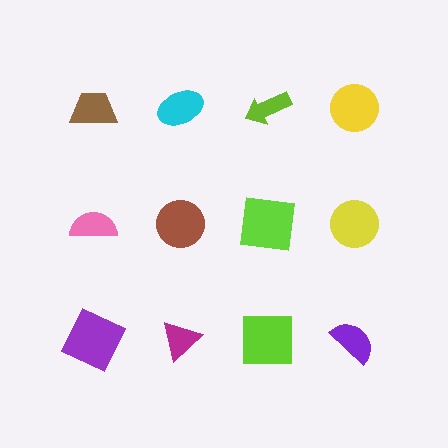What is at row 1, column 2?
A cyan ellipse.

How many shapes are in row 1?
4 shapes.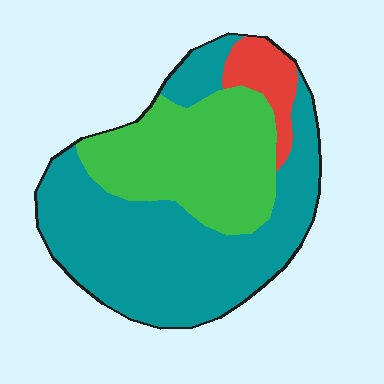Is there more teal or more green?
Teal.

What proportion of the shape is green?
Green covers 35% of the shape.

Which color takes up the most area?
Teal, at roughly 55%.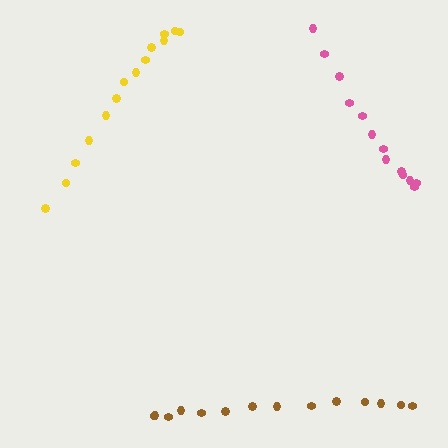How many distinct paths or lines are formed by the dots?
There are 3 distinct paths.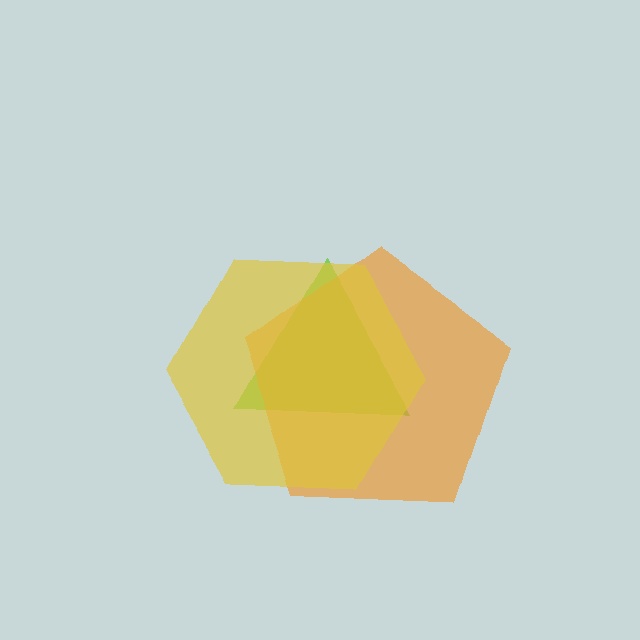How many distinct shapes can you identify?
There are 3 distinct shapes: a lime triangle, an orange pentagon, a yellow hexagon.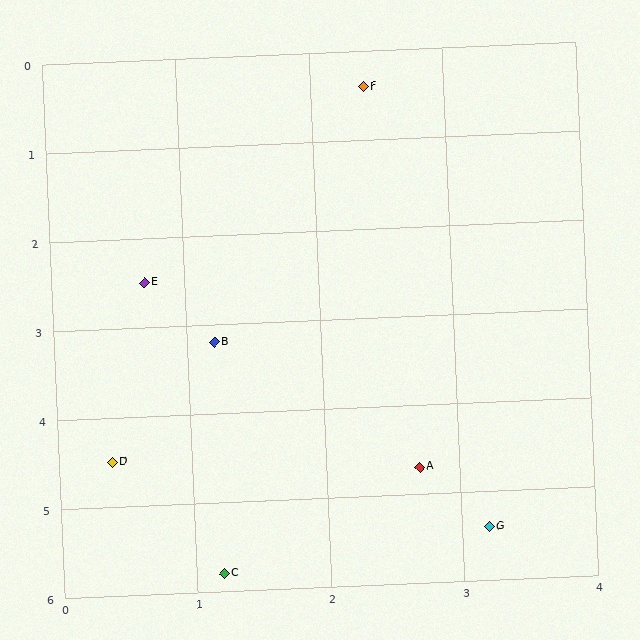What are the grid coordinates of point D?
Point D is at approximately (0.4, 4.5).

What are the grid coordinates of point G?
Point G is at approximately (3.2, 5.4).